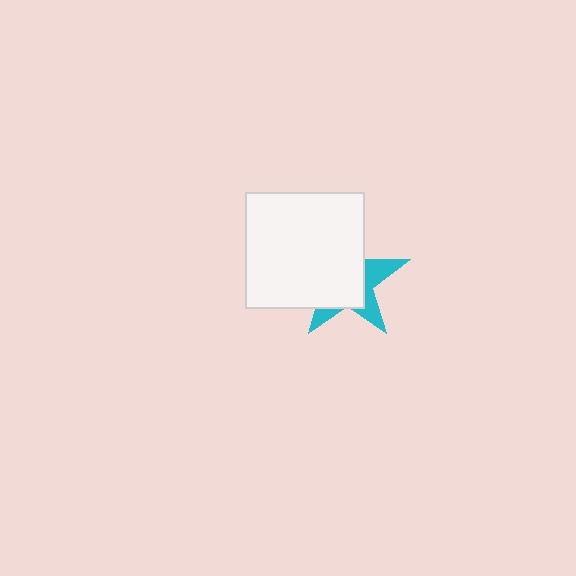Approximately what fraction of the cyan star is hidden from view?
Roughly 68% of the cyan star is hidden behind the white rectangle.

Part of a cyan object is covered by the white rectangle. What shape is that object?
It is a star.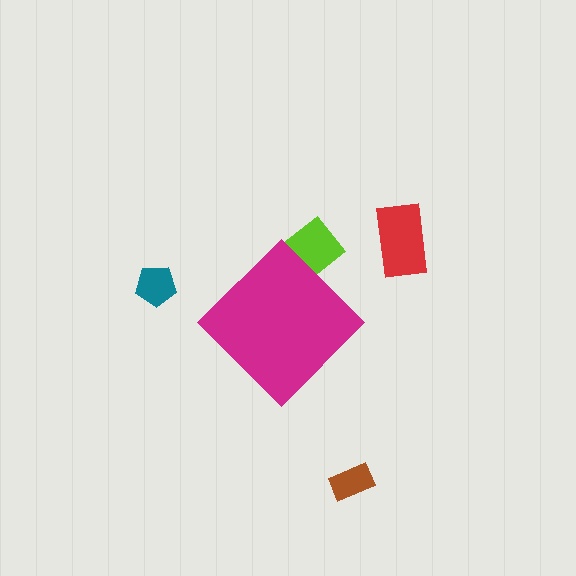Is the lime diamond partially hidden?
Yes, the lime diamond is partially hidden behind the magenta diamond.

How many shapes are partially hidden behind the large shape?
1 shape is partially hidden.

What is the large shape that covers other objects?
A magenta diamond.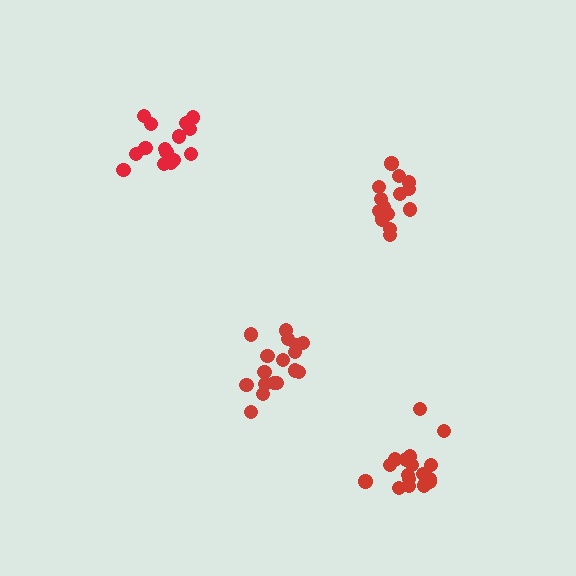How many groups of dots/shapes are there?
There are 4 groups.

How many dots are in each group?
Group 1: 15 dots, Group 2: 15 dots, Group 3: 17 dots, Group 4: 17 dots (64 total).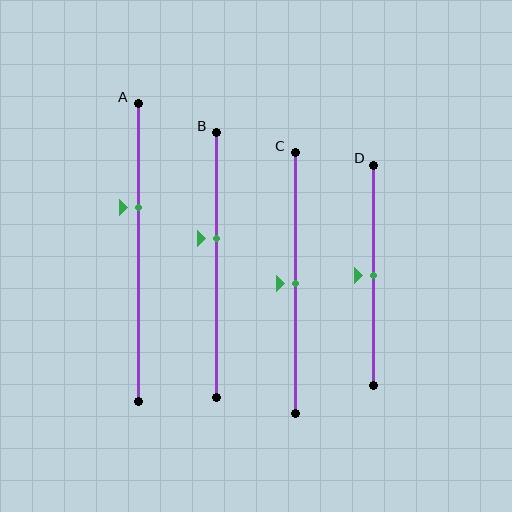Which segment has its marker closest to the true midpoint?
Segment C has its marker closest to the true midpoint.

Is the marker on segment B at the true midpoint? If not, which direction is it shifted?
No, the marker on segment B is shifted upward by about 10% of the segment length.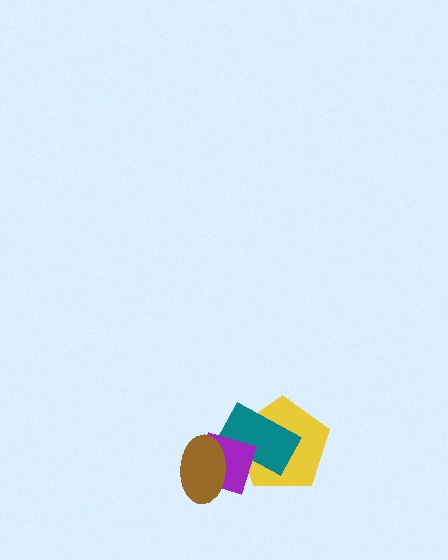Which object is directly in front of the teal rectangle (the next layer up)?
The purple diamond is directly in front of the teal rectangle.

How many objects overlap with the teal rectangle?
3 objects overlap with the teal rectangle.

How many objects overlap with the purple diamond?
3 objects overlap with the purple diamond.